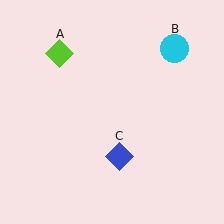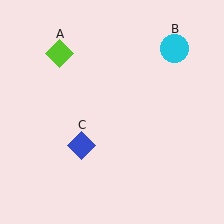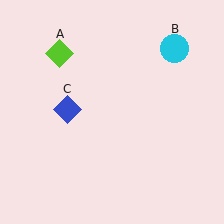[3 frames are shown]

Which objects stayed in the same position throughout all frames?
Lime diamond (object A) and cyan circle (object B) remained stationary.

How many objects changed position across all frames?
1 object changed position: blue diamond (object C).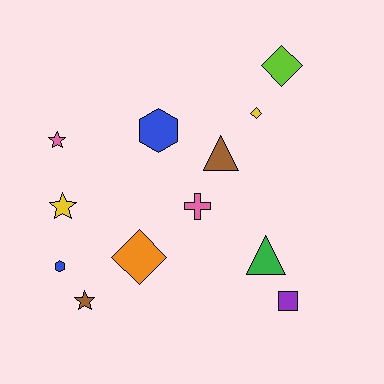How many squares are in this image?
There is 1 square.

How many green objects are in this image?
There is 1 green object.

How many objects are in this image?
There are 12 objects.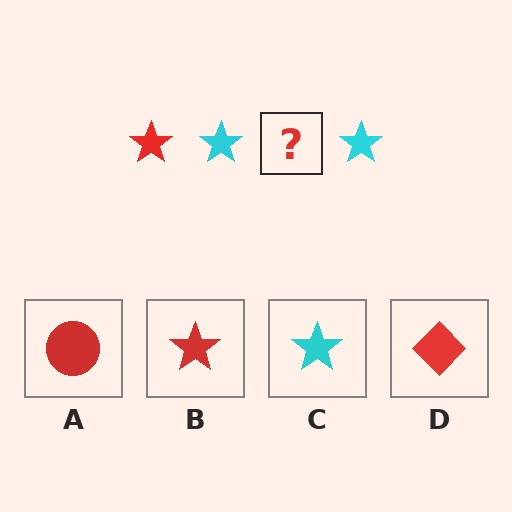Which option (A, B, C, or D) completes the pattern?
B.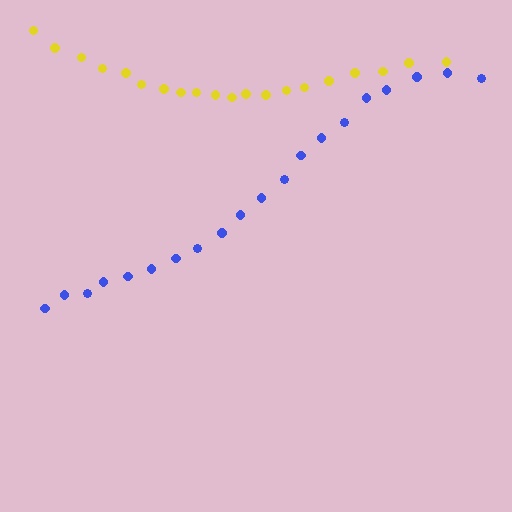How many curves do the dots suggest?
There are 2 distinct paths.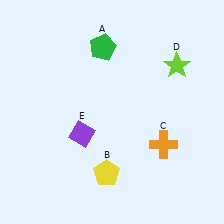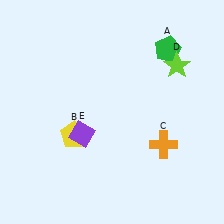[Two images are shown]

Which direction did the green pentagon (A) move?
The green pentagon (A) moved right.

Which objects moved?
The objects that moved are: the green pentagon (A), the yellow pentagon (B).